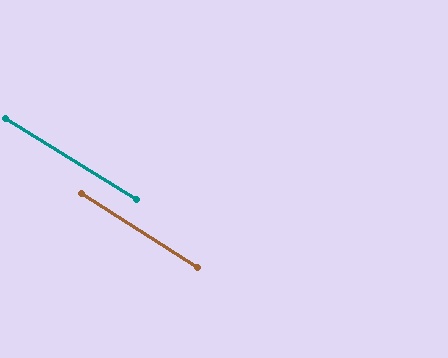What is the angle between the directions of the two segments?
Approximately 1 degree.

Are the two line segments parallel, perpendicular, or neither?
Parallel — their directions differ by only 1.2°.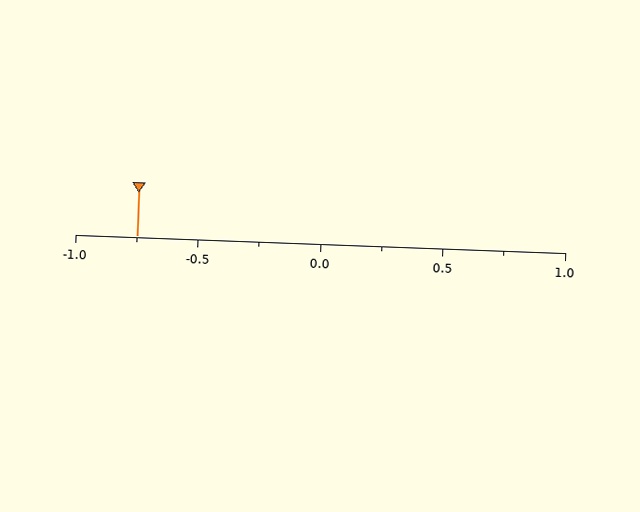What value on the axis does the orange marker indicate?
The marker indicates approximately -0.75.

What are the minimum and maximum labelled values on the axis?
The axis runs from -1.0 to 1.0.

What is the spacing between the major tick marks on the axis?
The major ticks are spaced 0.5 apart.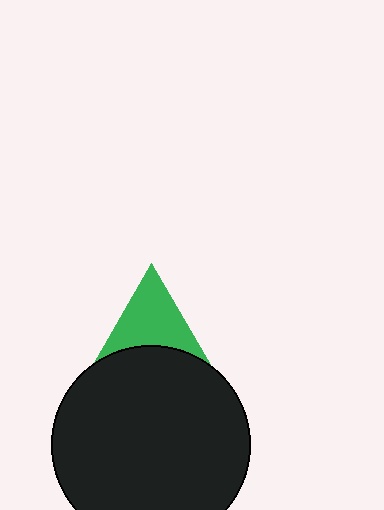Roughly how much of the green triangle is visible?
About half of it is visible (roughly 56%).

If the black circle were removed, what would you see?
You would see the complete green triangle.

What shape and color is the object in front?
The object in front is a black circle.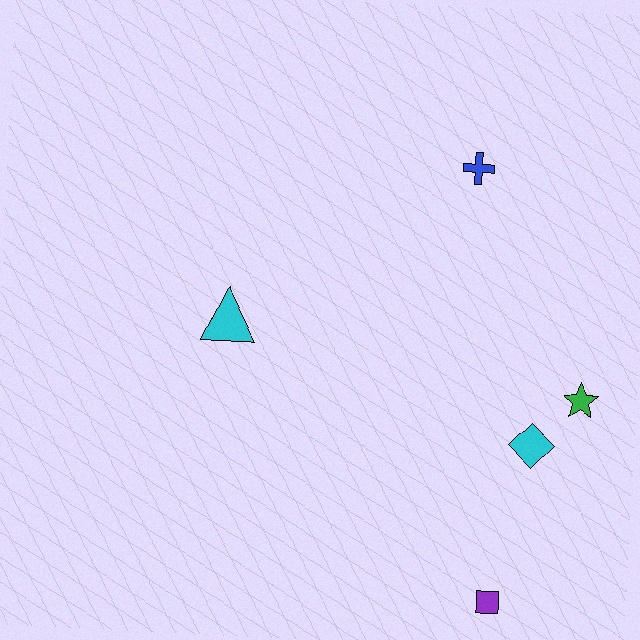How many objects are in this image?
There are 5 objects.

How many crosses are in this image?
There is 1 cross.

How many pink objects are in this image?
There are no pink objects.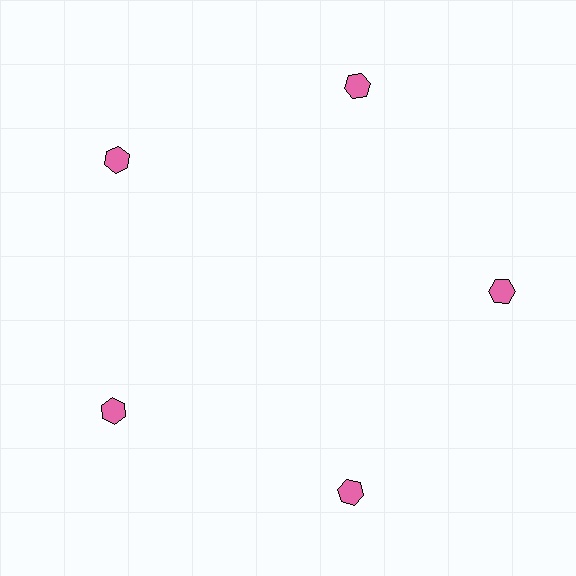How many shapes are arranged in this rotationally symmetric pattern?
There are 5 shapes, arranged in 5 groups of 1.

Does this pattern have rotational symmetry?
Yes, this pattern has 5-fold rotational symmetry. It looks the same after rotating 72 degrees around the center.